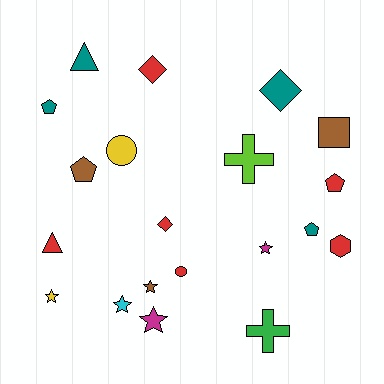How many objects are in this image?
There are 20 objects.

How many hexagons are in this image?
There is 1 hexagon.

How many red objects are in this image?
There are 6 red objects.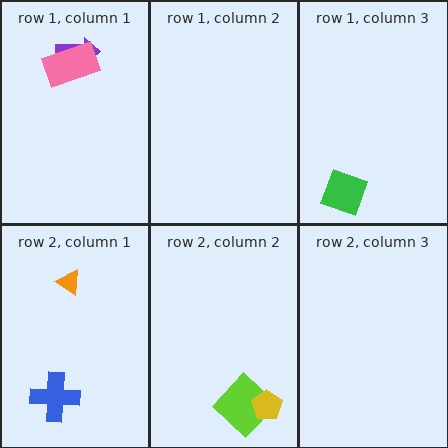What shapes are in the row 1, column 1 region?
The purple arrow, the pink rectangle.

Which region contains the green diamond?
The row 1, column 3 region.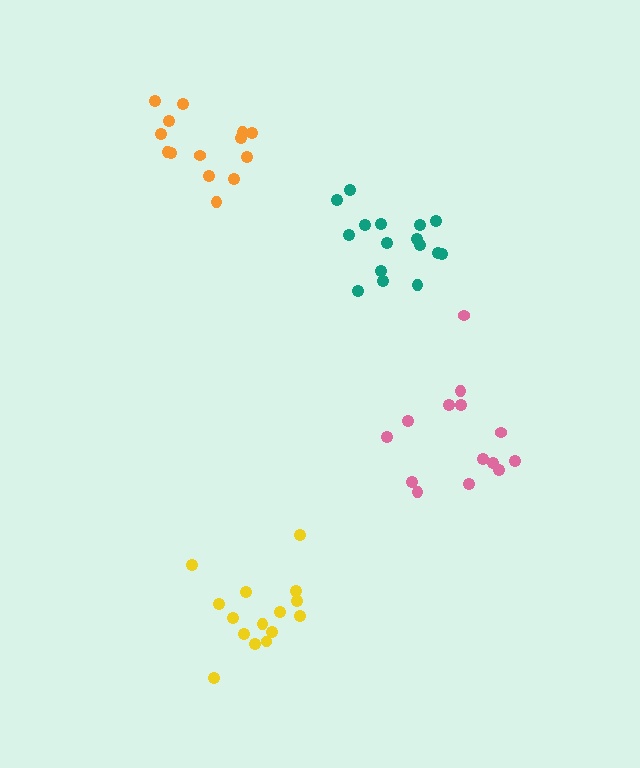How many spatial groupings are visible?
There are 4 spatial groupings.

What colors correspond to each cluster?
The clusters are colored: pink, orange, yellow, teal.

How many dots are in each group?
Group 1: 14 dots, Group 2: 14 dots, Group 3: 15 dots, Group 4: 16 dots (59 total).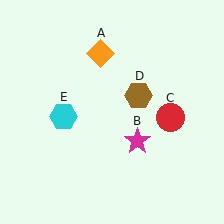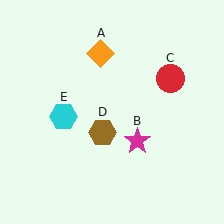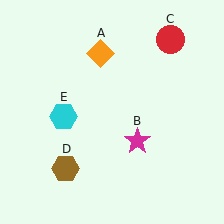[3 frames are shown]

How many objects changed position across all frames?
2 objects changed position: red circle (object C), brown hexagon (object D).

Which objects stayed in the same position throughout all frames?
Orange diamond (object A) and magenta star (object B) and cyan hexagon (object E) remained stationary.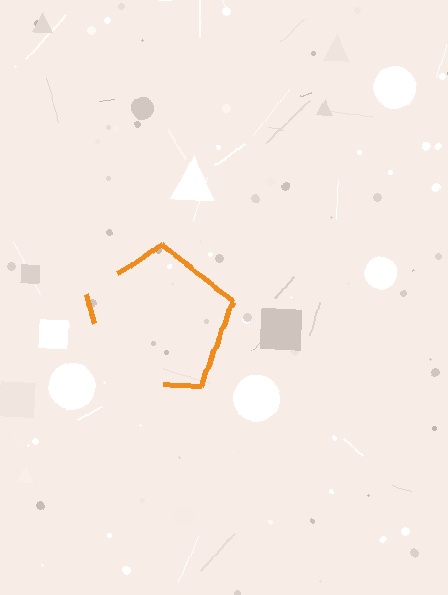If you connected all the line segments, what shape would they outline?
They would outline a pentagon.